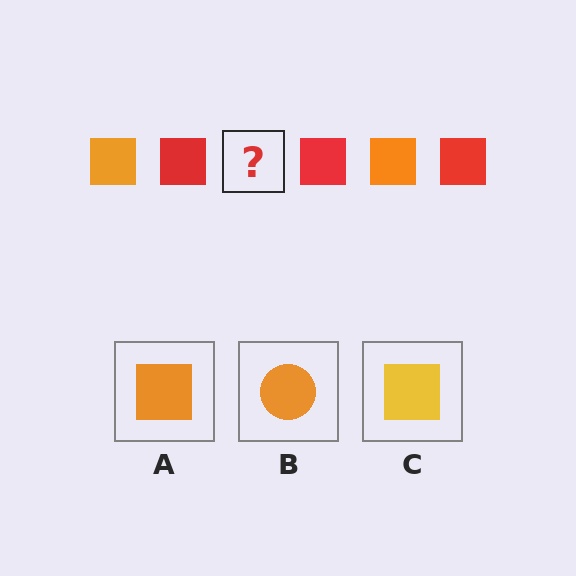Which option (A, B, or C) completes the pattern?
A.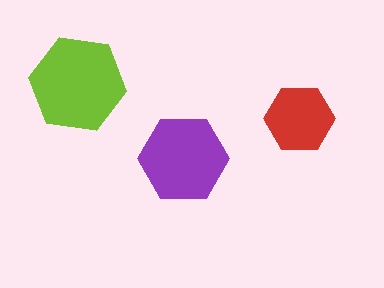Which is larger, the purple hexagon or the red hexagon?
The purple one.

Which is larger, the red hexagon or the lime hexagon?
The lime one.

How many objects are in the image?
There are 3 objects in the image.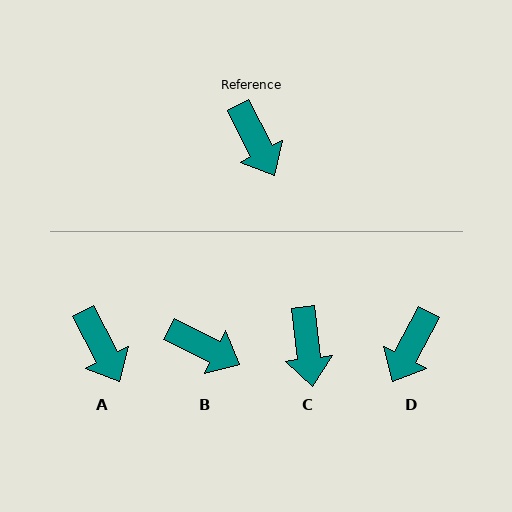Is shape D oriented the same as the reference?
No, it is off by about 55 degrees.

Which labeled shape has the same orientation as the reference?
A.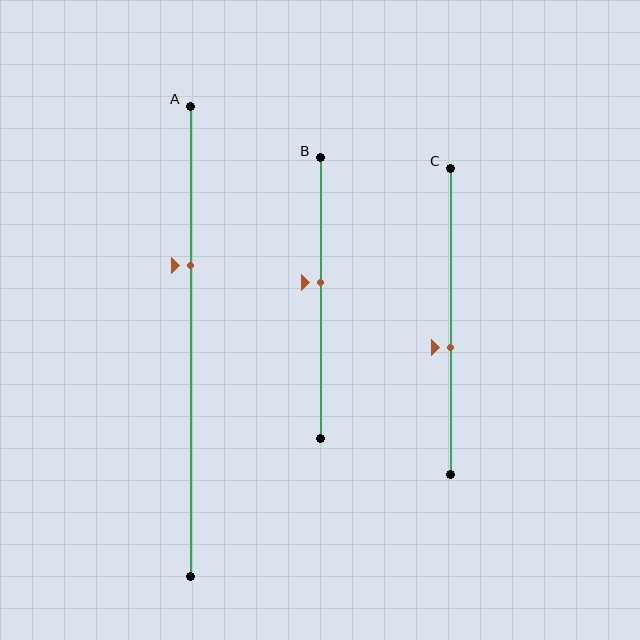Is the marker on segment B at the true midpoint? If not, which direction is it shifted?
No, the marker on segment B is shifted upward by about 6% of the segment length.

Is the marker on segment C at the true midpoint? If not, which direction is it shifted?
No, the marker on segment C is shifted downward by about 9% of the segment length.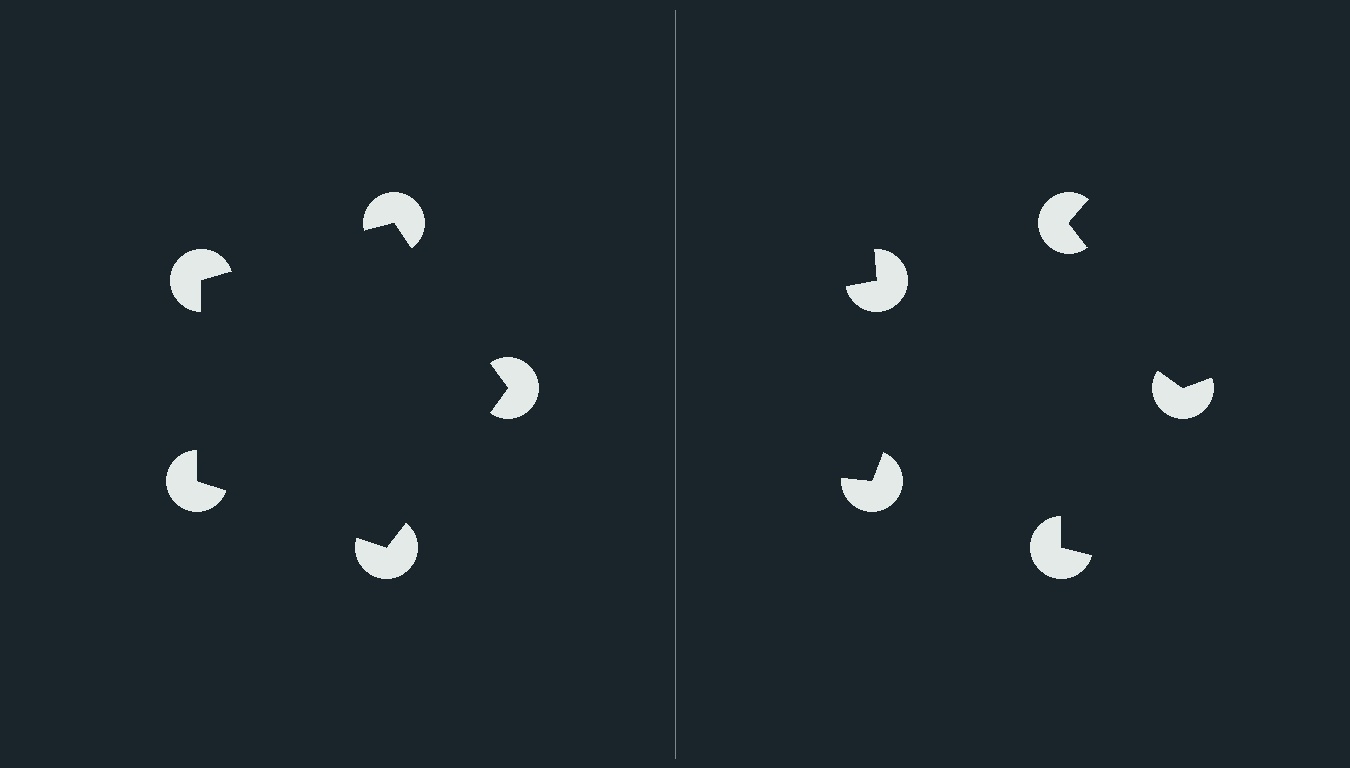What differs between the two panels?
The pac-man discs are positioned identically on both sides; only the wedge orientations differ. On the left they align to a pentagon; on the right they are misaligned.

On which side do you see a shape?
An illusory pentagon appears on the left side. On the right side the wedge cuts are rotated, so no coherent shape forms.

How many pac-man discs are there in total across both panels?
10 — 5 on each side.